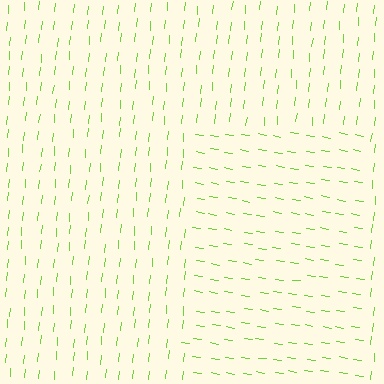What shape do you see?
I see a rectangle.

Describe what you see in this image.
The image is filled with small lime line segments. A rectangle region in the image has lines oriented differently from the surrounding lines, creating a visible texture boundary.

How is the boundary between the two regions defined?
The boundary is defined purely by a change in line orientation (approximately 86 degrees difference). All lines are the same color and thickness.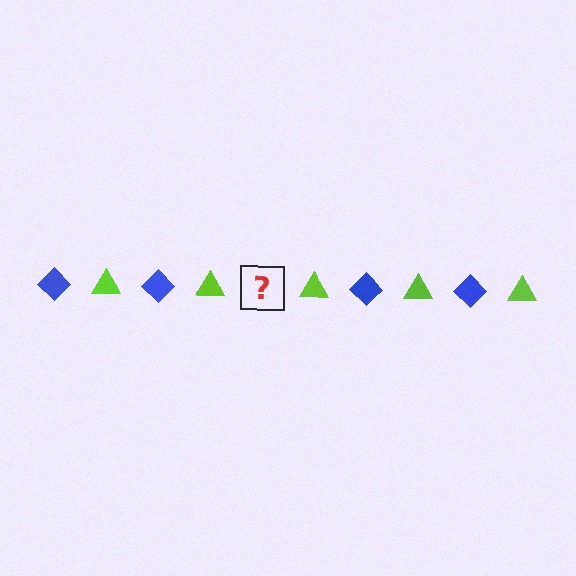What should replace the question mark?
The question mark should be replaced with a blue diamond.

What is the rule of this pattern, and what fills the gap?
The rule is that the pattern alternates between blue diamond and lime triangle. The gap should be filled with a blue diamond.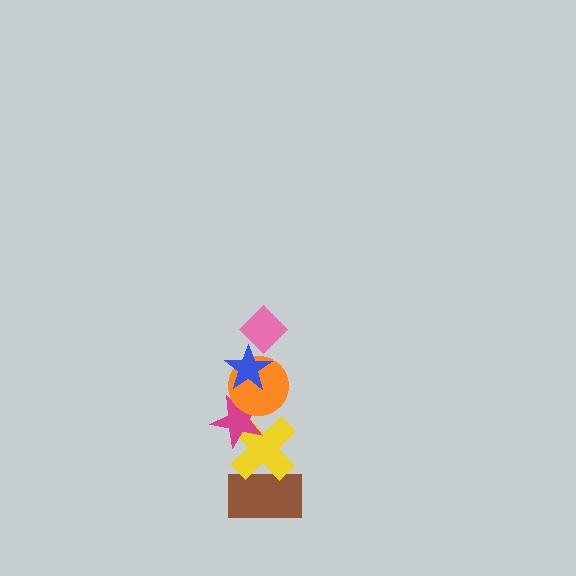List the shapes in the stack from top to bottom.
From top to bottom: the pink diamond, the blue star, the orange circle, the magenta star, the yellow cross, the brown rectangle.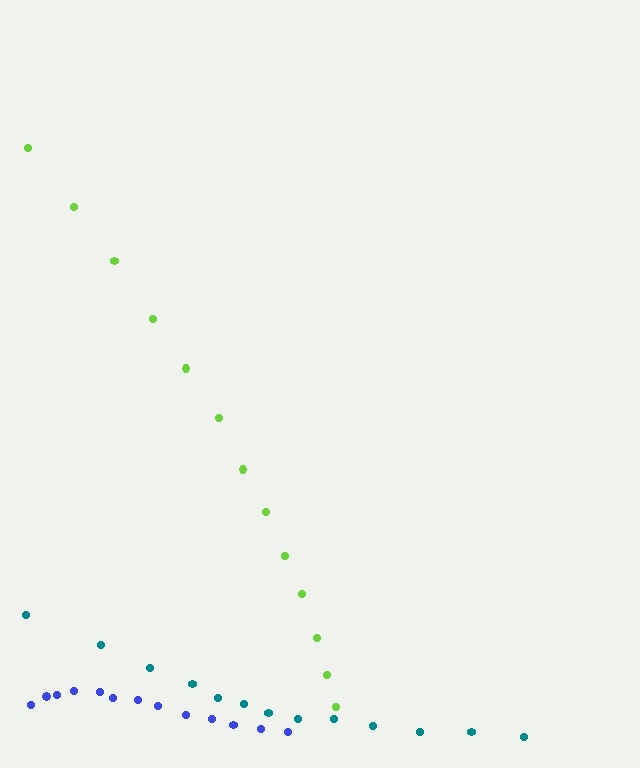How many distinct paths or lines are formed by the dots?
There are 3 distinct paths.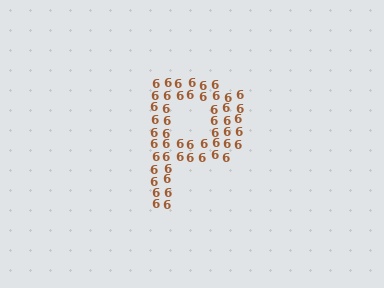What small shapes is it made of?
It is made of small digit 6's.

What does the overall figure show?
The overall figure shows the letter P.